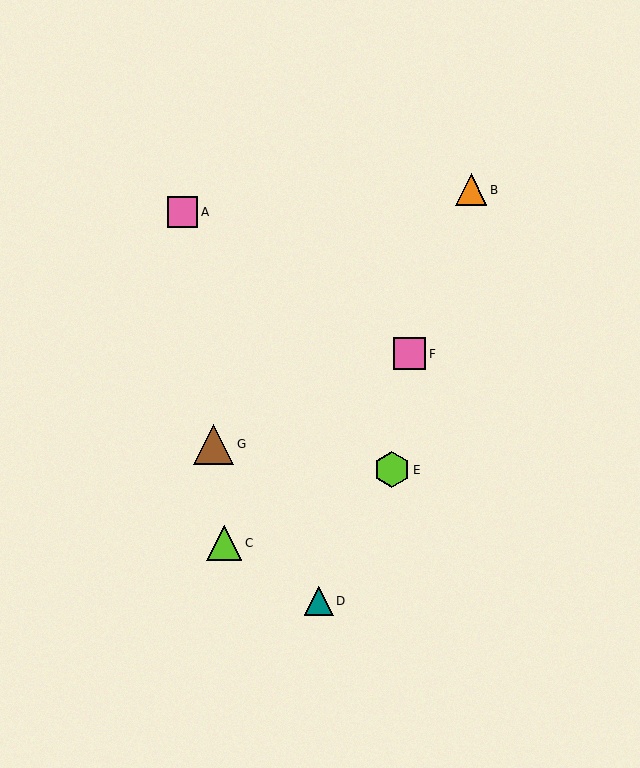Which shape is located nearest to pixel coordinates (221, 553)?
The lime triangle (labeled C) at (224, 543) is nearest to that location.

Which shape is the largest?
The brown triangle (labeled G) is the largest.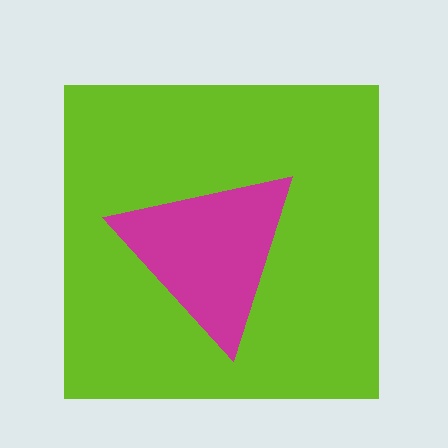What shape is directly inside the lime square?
The magenta triangle.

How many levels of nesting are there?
2.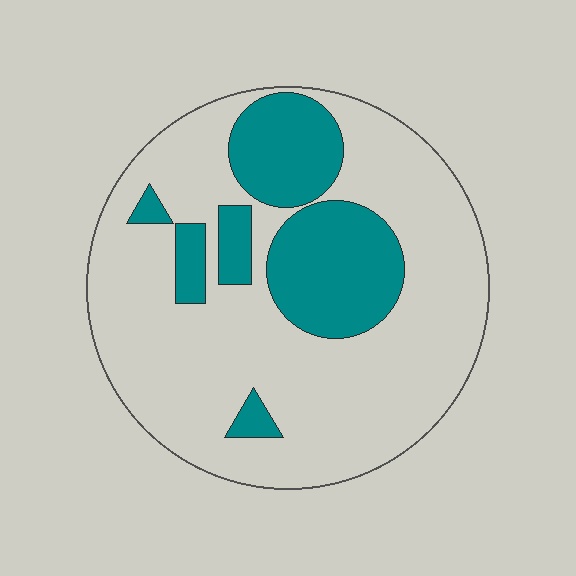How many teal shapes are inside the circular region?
6.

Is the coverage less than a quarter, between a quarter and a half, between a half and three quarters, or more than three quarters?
Between a quarter and a half.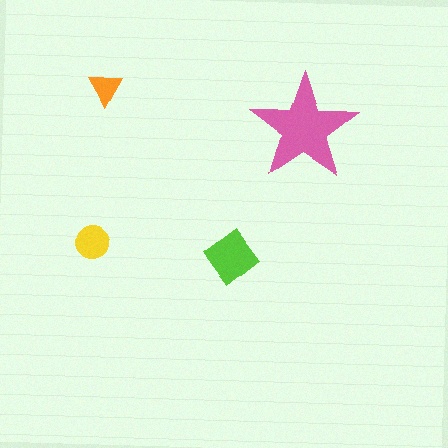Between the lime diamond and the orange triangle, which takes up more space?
The lime diamond.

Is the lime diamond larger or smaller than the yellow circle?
Larger.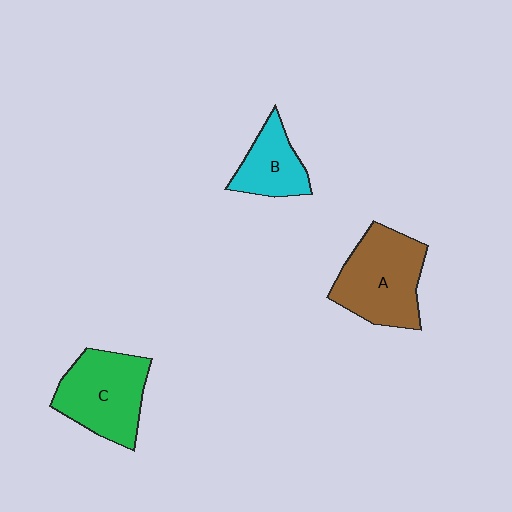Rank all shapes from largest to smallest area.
From largest to smallest: A (brown), C (green), B (cyan).